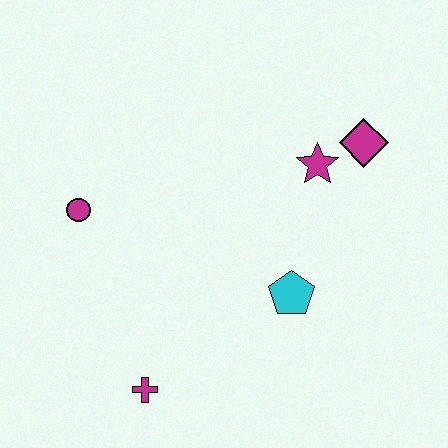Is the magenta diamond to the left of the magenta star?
No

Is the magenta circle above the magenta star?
No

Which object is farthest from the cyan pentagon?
The magenta circle is farthest from the cyan pentagon.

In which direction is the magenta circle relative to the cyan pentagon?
The magenta circle is to the left of the cyan pentagon.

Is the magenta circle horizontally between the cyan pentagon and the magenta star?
No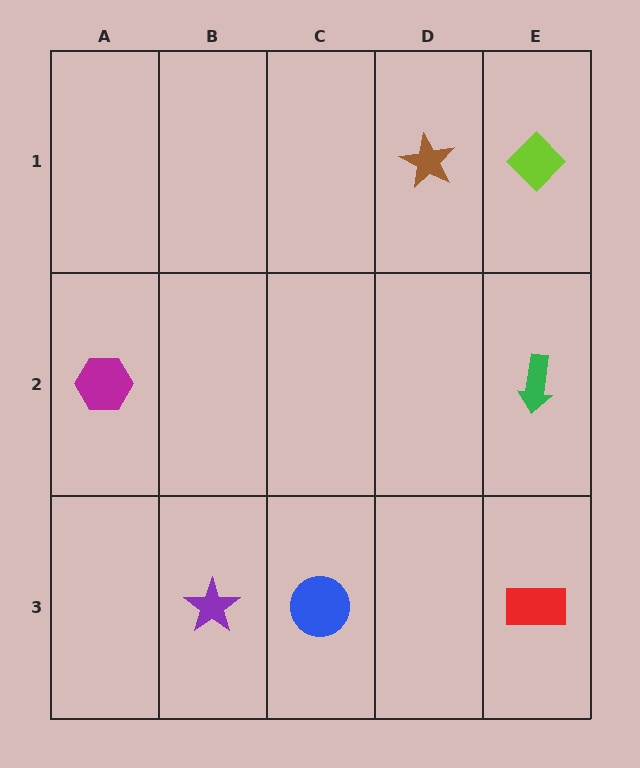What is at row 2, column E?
A green arrow.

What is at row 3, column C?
A blue circle.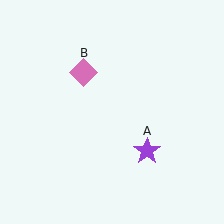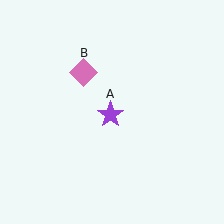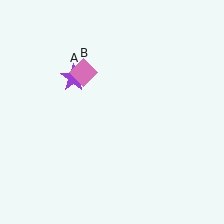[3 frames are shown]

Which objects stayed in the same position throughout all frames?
Pink diamond (object B) remained stationary.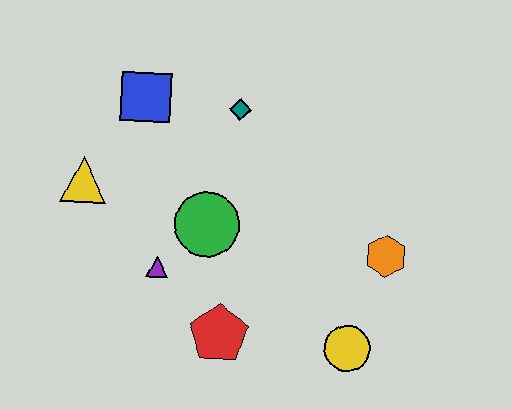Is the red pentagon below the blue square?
Yes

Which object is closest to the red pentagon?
The purple triangle is closest to the red pentagon.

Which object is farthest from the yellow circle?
The blue square is farthest from the yellow circle.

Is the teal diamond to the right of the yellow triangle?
Yes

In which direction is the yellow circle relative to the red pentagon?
The yellow circle is to the right of the red pentagon.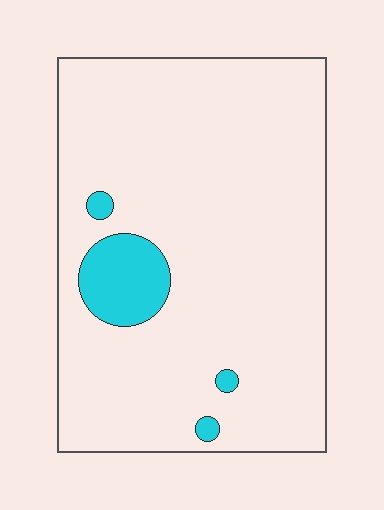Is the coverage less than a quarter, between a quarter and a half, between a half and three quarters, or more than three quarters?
Less than a quarter.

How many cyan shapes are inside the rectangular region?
4.